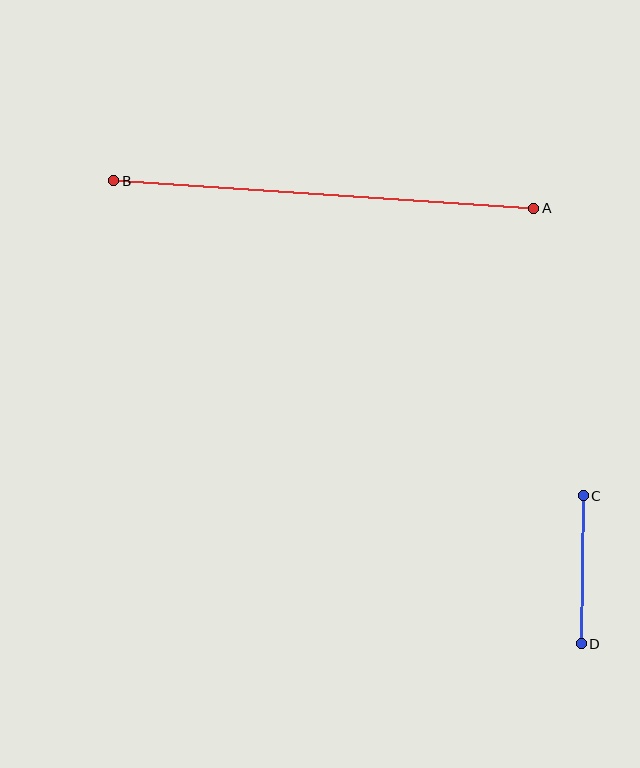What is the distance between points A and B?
The distance is approximately 421 pixels.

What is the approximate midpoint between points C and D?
The midpoint is at approximately (582, 570) pixels.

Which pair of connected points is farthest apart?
Points A and B are farthest apart.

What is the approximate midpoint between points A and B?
The midpoint is at approximately (324, 195) pixels.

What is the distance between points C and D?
The distance is approximately 148 pixels.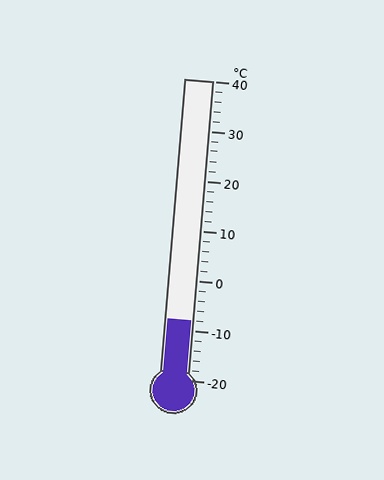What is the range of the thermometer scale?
The thermometer scale ranges from -20°C to 40°C.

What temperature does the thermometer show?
The thermometer shows approximately -8°C.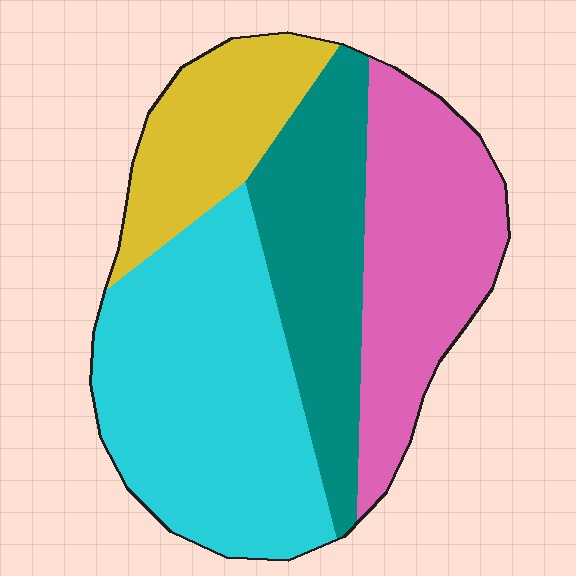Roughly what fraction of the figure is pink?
Pink covers 26% of the figure.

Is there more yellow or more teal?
Teal.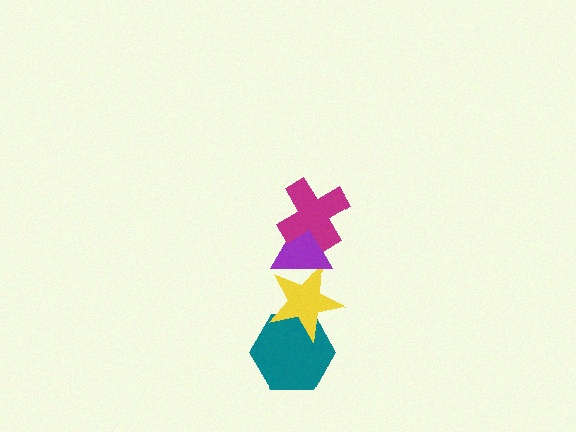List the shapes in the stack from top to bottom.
From top to bottom: the magenta cross, the purple triangle, the yellow star, the teal hexagon.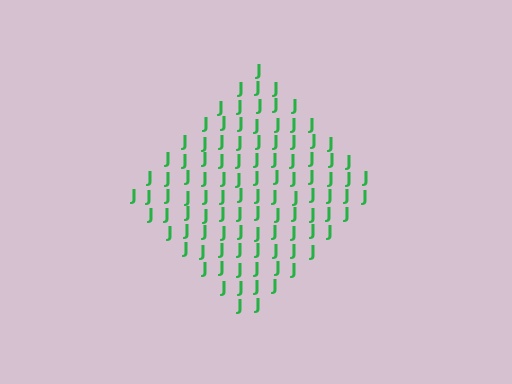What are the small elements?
The small elements are letter J's.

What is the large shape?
The large shape is a diamond.